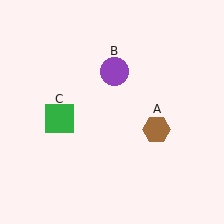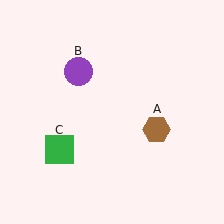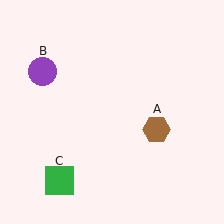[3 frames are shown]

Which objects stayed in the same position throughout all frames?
Brown hexagon (object A) remained stationary.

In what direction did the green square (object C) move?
The green square (object C) moved down.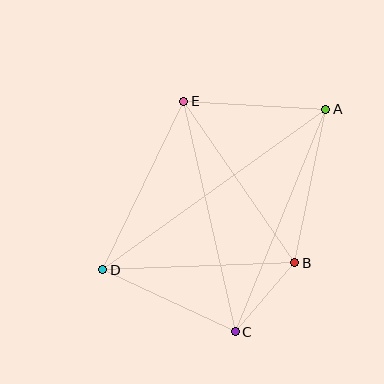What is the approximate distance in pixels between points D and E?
The distance between D and E is approximately 187 pixels.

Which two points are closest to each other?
Points B and C are closest to each other.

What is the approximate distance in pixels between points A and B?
The distance between A and B is approximately 157 pixels.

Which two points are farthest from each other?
Points A and D are farthest from each other.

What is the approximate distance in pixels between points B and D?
The distance between B and D is approximately 192 pixels.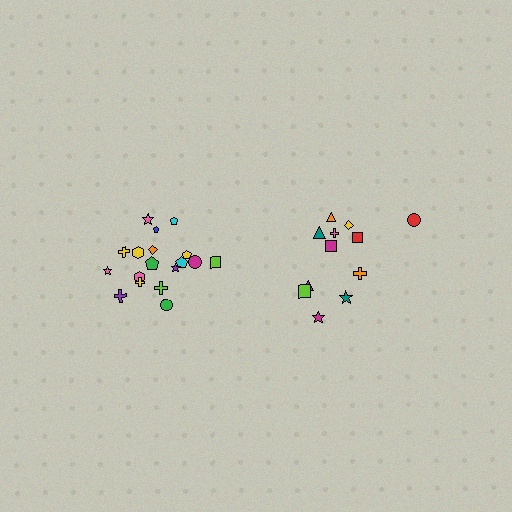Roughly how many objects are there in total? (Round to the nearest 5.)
Roughly 30 objects in total.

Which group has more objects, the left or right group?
The left group.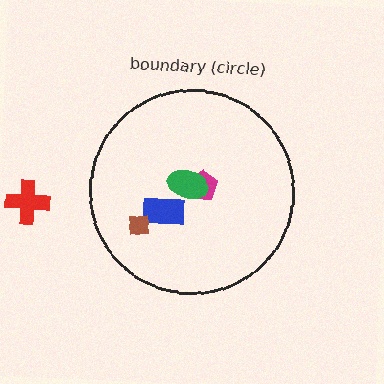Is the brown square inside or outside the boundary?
Inside.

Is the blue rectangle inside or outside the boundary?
Inside.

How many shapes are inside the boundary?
4 inside, 1 outside.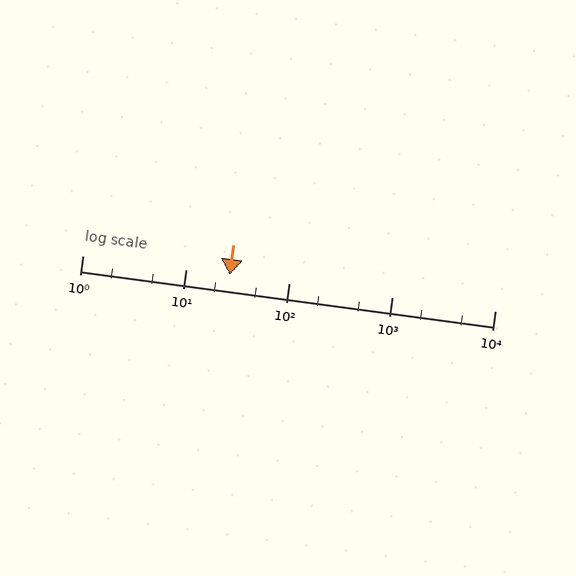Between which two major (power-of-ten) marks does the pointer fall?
The pointer is between 10 and 100.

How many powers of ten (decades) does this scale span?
The scale spans 4 decades, from 1 to 10000.